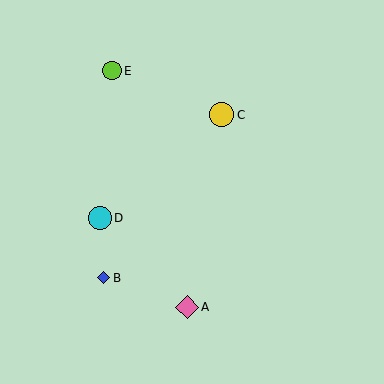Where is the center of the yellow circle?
The center of the yellow circle is at (222, 115).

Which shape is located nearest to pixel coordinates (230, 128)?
The yellow circle (labeled C) at (222, 115) is nearest to that location.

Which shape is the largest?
The yellow circle (labeled C) is the largest.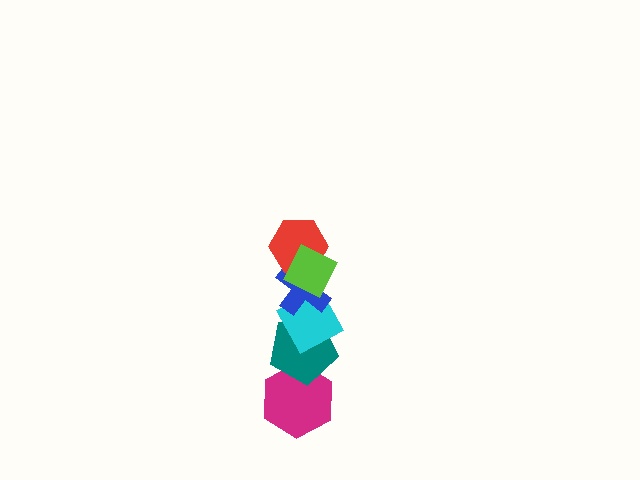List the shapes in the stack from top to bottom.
From top to bottom: the lime square, the red hexagon, the blue cross, the cyan diamond, the teal pentagon, the magenta hexagon.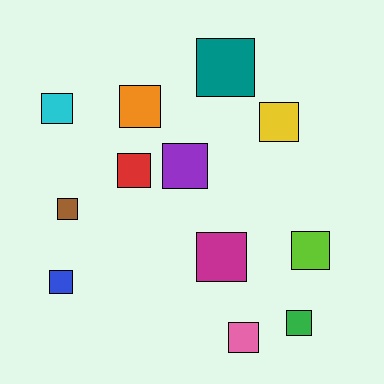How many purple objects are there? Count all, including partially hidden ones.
There is 1 purple object.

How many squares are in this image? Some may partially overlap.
There are 12 squares.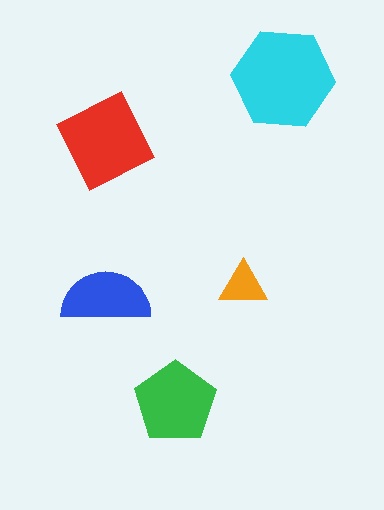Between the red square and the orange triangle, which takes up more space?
The red square.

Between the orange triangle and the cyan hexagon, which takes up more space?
The cyan hexagon.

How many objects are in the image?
There are 5 objects in the image.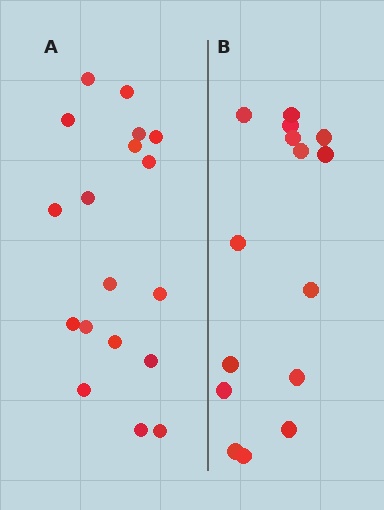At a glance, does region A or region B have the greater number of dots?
Region A (the left region) has more dots.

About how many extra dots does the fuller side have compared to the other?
Region A has just a few more — roughly 2 or 3 more dots than region B.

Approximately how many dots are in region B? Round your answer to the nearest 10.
About 20 dots. (The exact count is 15, which rounds to 20.)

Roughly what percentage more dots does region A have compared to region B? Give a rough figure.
About 20% more.